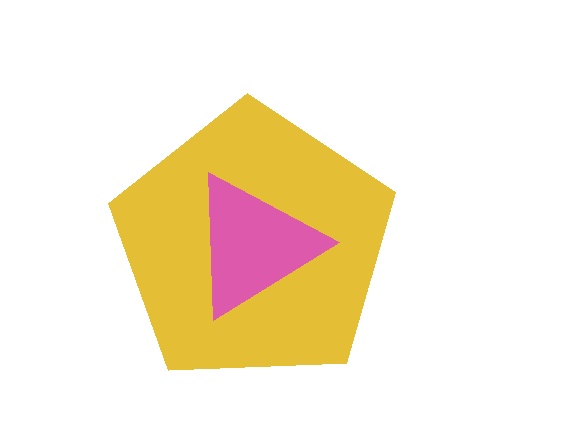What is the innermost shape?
The pink triangle.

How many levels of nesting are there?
2.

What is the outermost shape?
The yellow pentagon.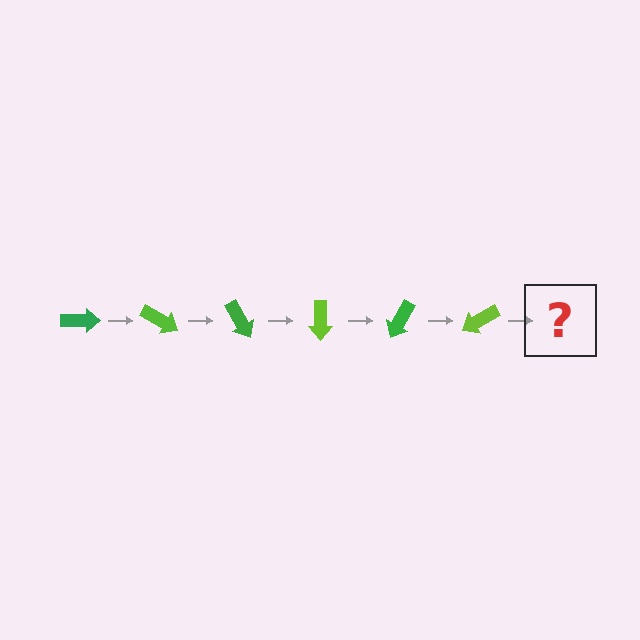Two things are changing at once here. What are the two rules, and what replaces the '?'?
The two rules are that it rotates 30 degrees each step and the color cycles through green and lime. The '?' should be a green arrow, rotated 180 degrees from the start.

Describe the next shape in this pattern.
It should be a green arrow, rotated 180 degrees from the start.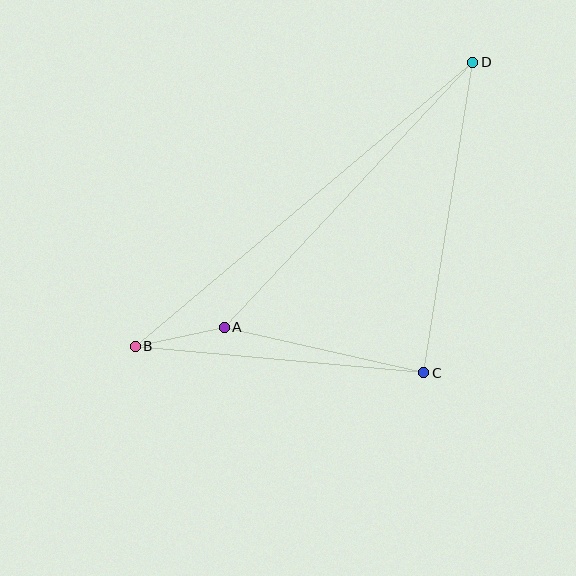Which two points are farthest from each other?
Points B and D are farthest from each other.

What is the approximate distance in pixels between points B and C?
The distance between B and C is approximately 290 pixels.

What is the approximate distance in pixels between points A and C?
The distance between A and C is approximately 205 pixels.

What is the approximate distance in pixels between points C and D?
The distance between C and D is approximately 314 pixels.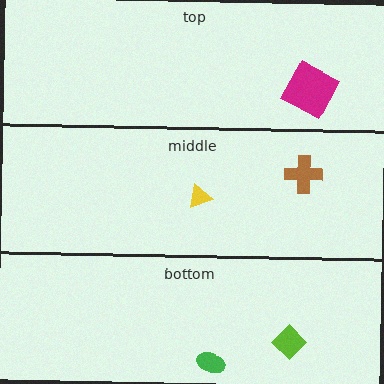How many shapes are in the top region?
1.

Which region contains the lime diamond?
The bottom region.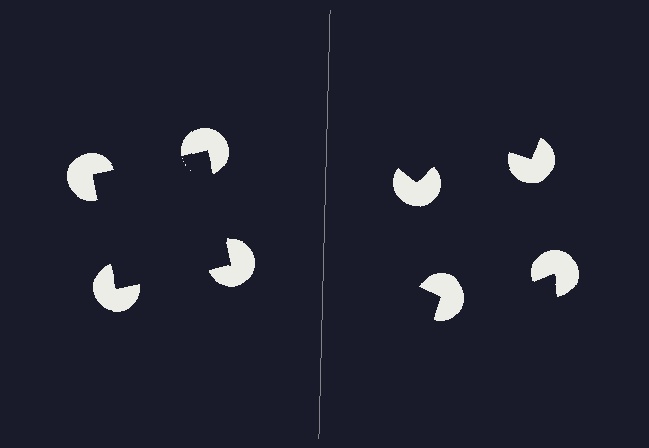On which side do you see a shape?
An illusory square appears on the left side. On the right side the wedge cuts are rotated, so no coherent shape forms.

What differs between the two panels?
The pac-man discs are positioned identically on both sides; only the wedge orientations differ. On the left they align to a square; on the right they are misaligned.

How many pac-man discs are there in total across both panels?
8 — 4 on each side.